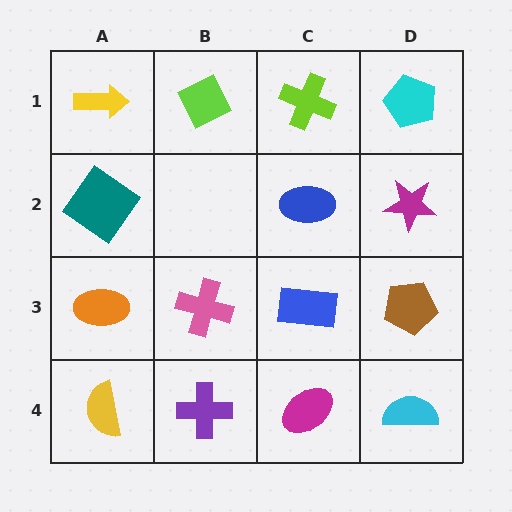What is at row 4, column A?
A yellow semicircle.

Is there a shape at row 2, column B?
No, that cell is empty.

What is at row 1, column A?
A yellow arrow.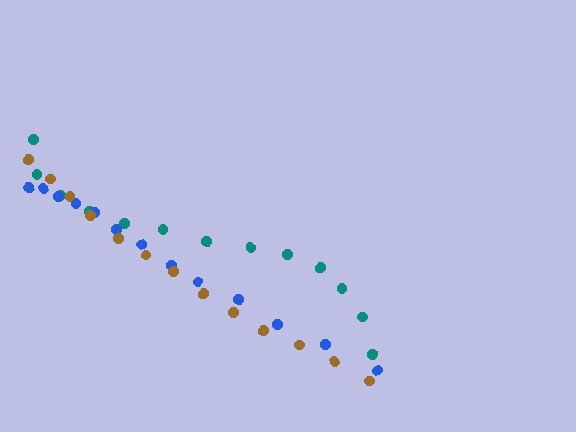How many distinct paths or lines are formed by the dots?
There are 3 distinct paths.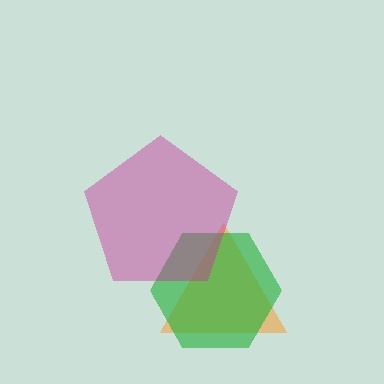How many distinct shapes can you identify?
There are 3 distinct shapes: an orange triangle, a green hexagon, a magenta pentagon.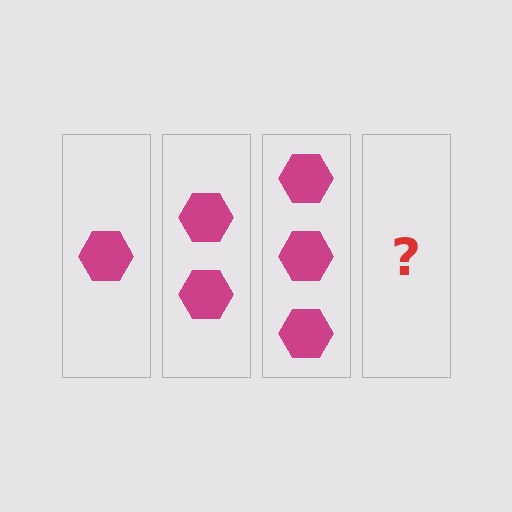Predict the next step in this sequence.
The next step is 4 hexagons.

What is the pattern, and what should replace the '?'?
The pattern is that each step adds one more hexagon. The '?' should be 4 hexagons.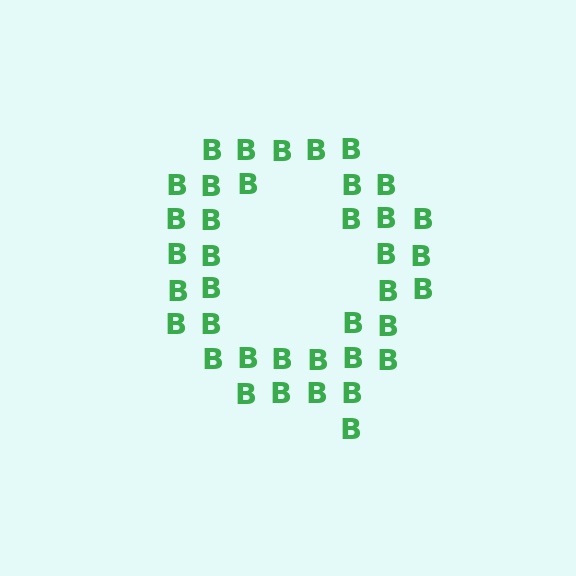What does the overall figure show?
The overall figure shows the letter Q.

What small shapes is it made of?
It is made of small letter B's.